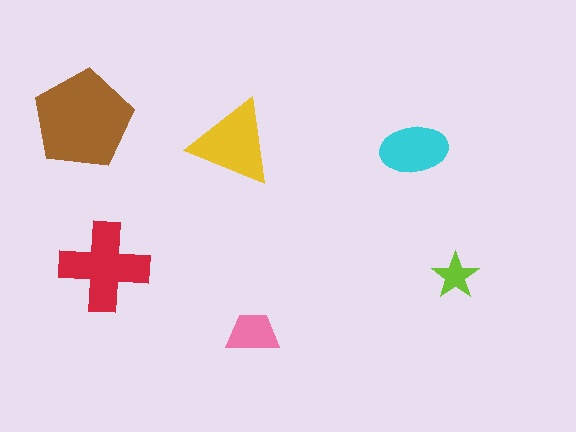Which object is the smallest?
The lime star.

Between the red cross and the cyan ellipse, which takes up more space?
The red cross.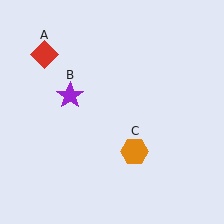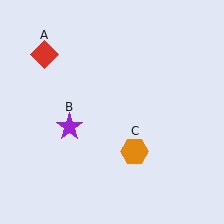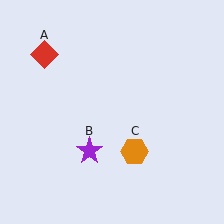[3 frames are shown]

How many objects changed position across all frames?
1 object changed position: purple star (object B).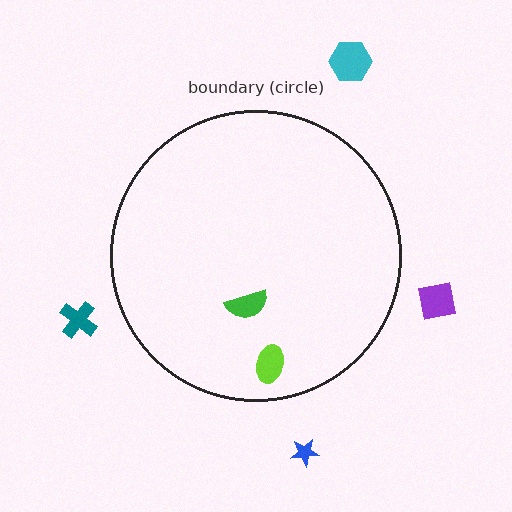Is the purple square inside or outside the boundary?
Outside.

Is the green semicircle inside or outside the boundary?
Inside.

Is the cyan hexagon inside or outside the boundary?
Outside.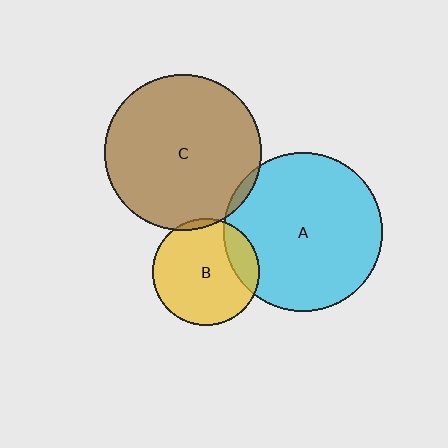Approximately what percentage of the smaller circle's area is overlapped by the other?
Approximately 5%.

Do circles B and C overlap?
Yes.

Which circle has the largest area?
Circle A (cyan).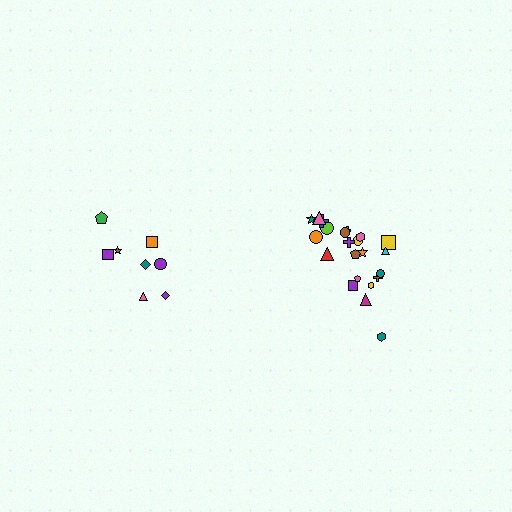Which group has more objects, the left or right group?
The right group.